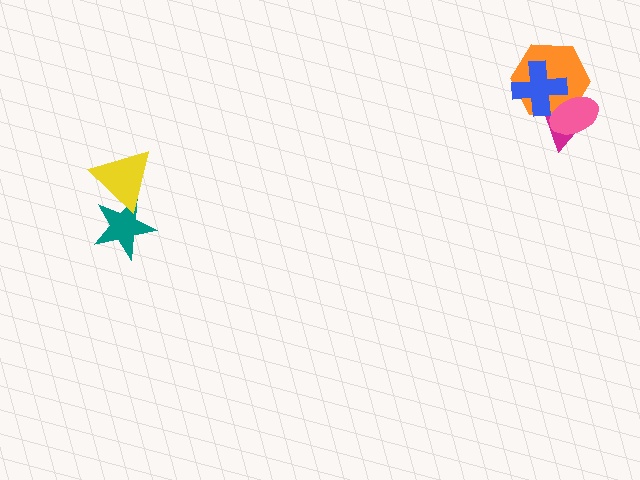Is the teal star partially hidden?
Yes, it is partially covered by another shape.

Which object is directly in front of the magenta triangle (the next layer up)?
The orange hexagon is directly in front of the magenta triangle.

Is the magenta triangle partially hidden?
Yes, it is partially covered by another shape.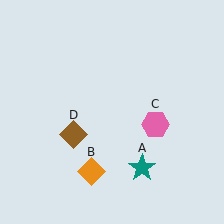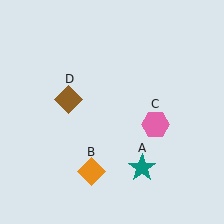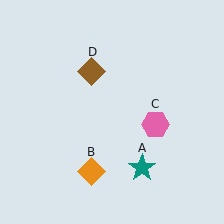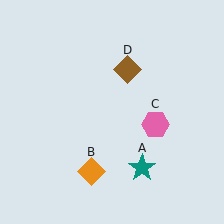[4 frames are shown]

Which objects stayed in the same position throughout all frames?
Teal star (object A) and orange diamond (object B) and pink hexagon (object C) remained stationary.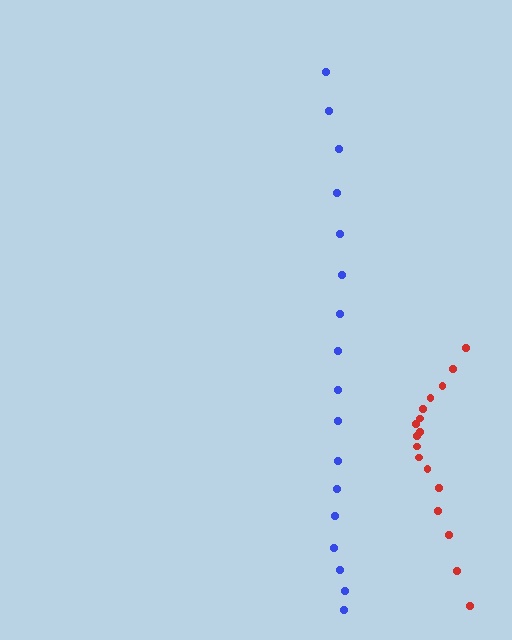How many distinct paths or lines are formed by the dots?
There are 2 distinct paths.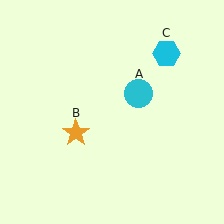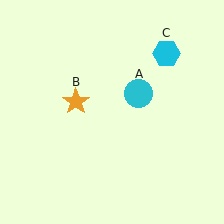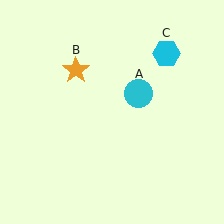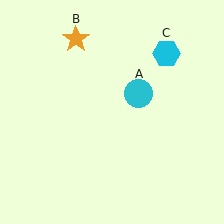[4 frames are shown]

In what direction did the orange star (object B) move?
The orange star (object B) moved up.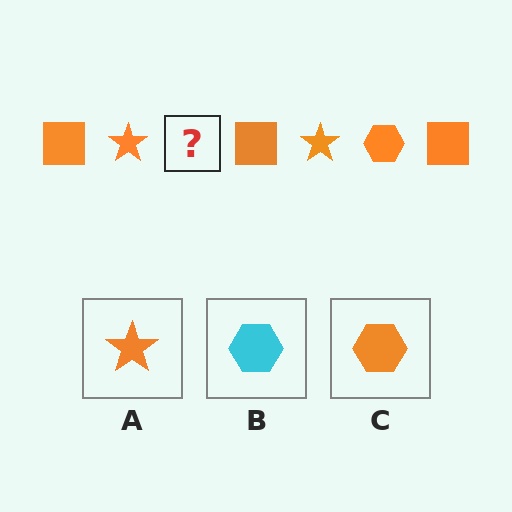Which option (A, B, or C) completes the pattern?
C.